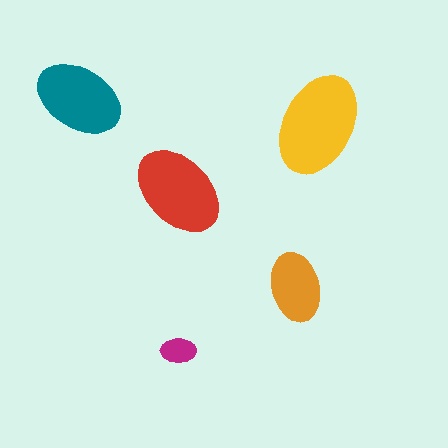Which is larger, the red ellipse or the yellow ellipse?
The yellow one.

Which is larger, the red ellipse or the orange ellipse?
The red one.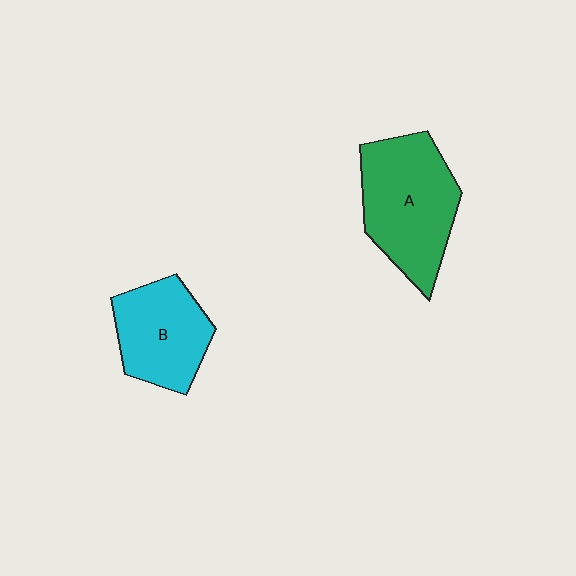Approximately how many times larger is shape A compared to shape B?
Approximately 1.4 times.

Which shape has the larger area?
Shape A (green).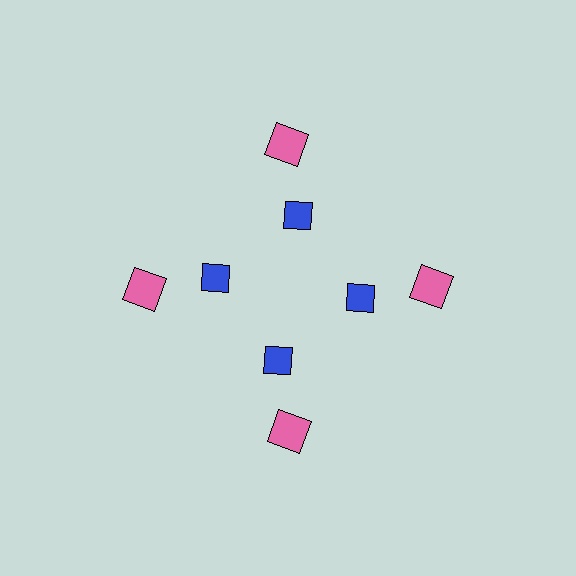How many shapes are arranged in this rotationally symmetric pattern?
There are 8 shapes, arranged in 4 groups of 2.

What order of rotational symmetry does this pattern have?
This pattern has 4-fold rotational symmetry.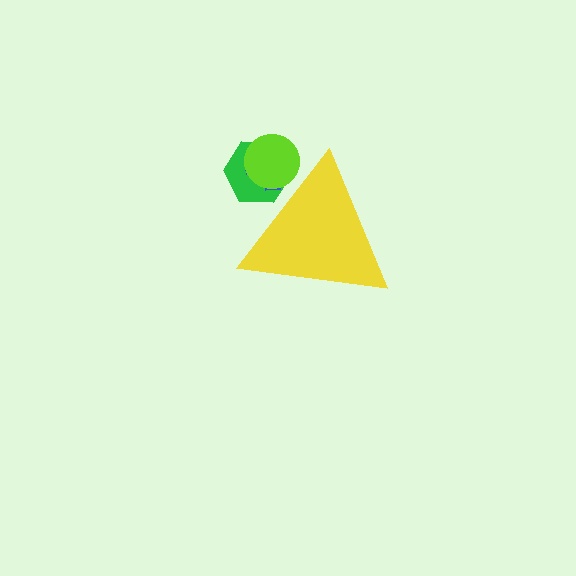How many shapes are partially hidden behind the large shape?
3 shapes are partially hidden.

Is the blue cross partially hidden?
Yes, the blue cross is partially hidden behind the yellow triangle.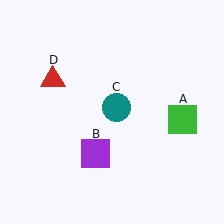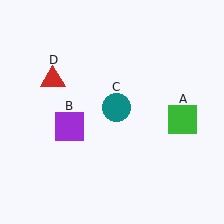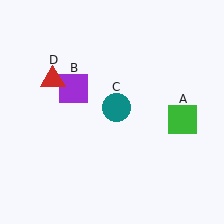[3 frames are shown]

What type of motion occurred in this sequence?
The purple square (object B) rotated clockwise around the center of the scene.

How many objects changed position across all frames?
1 object changed position: purple square (object B).